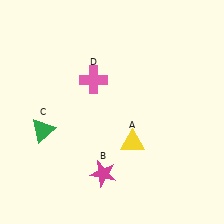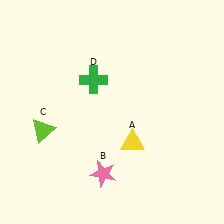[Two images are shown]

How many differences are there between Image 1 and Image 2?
There are 3 differences between the two images.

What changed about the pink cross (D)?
In Image 1, D is pink. In Image 2, it changed to green.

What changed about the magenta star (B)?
In Image 1, B is magenta. In Image 2, it changed to pink.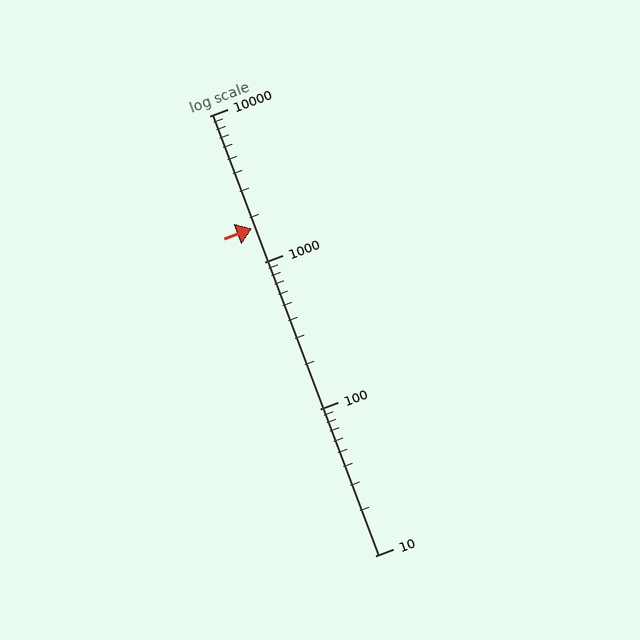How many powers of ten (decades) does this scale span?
The scale spans 3 decades, from 10 to 10000.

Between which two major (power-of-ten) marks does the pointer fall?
The pointer is between 1000 and 10000.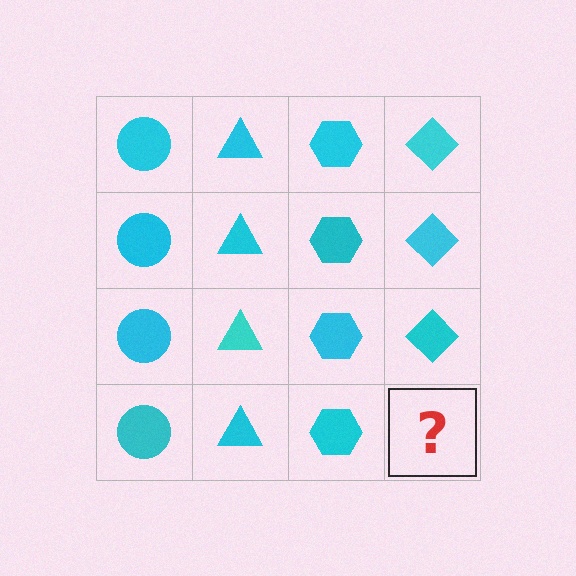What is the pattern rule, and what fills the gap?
The rule is that each column has a consistent shape. The gap should be filled with a cyan diamond.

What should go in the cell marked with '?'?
The missing cell should contain a cyan diamond.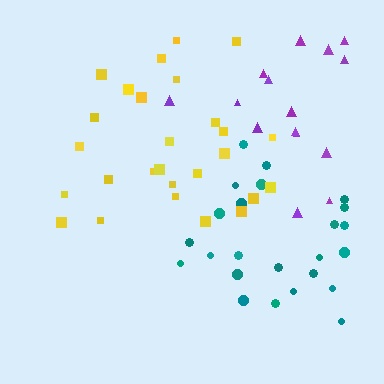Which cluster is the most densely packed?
Teal.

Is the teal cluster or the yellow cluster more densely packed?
Teal.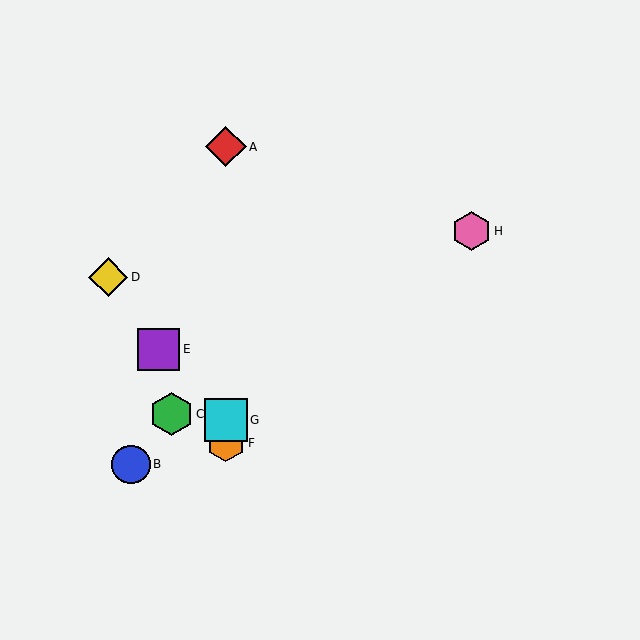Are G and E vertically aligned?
No, G is at x≈226 and E is at x≈158.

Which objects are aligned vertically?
Objects A, F, G are aligned vertically.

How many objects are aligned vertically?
3 objects (A, F, G) are aligned vertically.